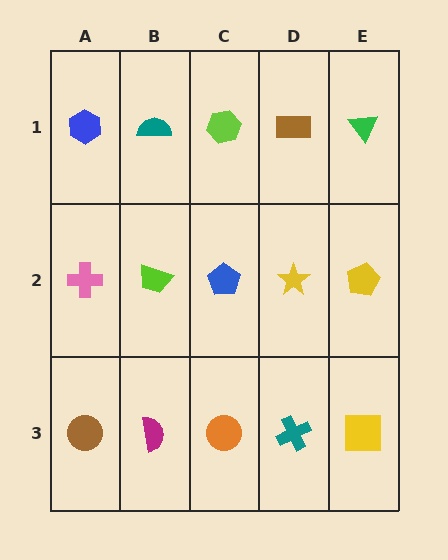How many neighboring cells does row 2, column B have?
4.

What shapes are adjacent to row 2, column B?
A teal semicircle (row 1, column B), a magenta semicircle (row 3, column B), a pink cross (row 2, column A), a blue pentagon (row 2, column C).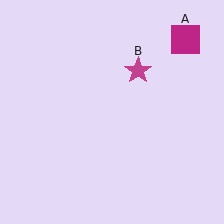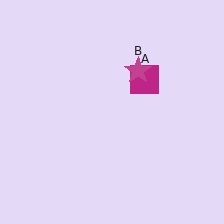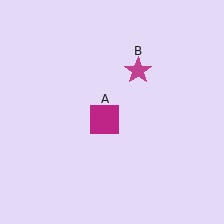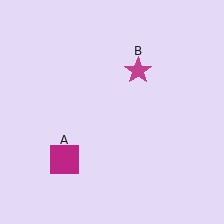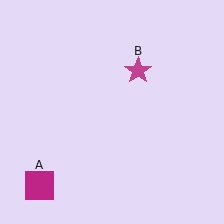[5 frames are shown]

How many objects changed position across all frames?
1 object changed position: magenta square (object A).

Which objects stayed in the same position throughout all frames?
Magenta star (object B) remained stationary.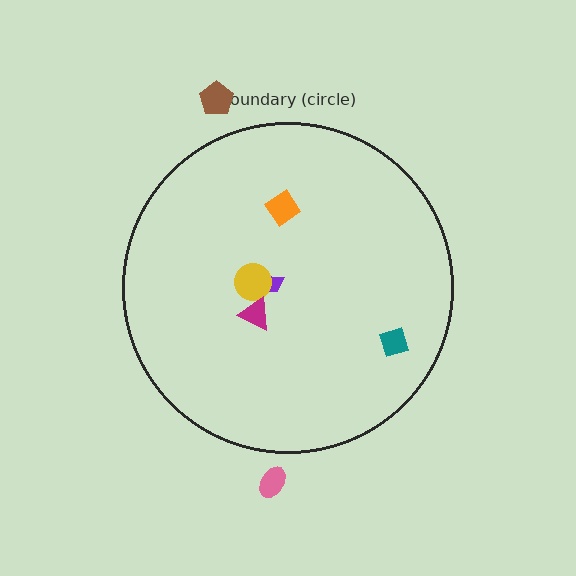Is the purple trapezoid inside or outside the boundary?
Inside.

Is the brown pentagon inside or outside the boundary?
Outside.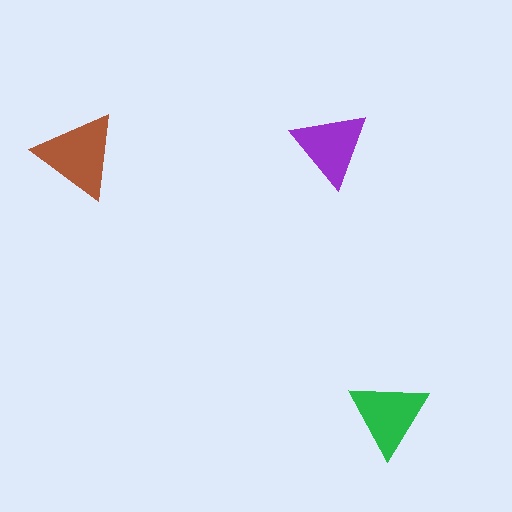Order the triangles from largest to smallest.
the brown one, the green one, the purple one.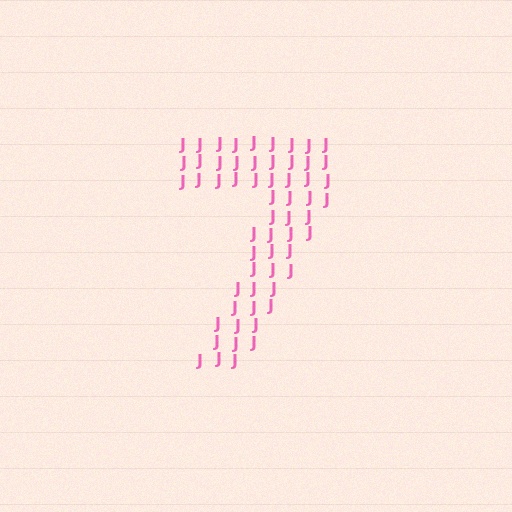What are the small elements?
The small elements are letter J's.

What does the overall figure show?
The overall figure shows the digit 7.